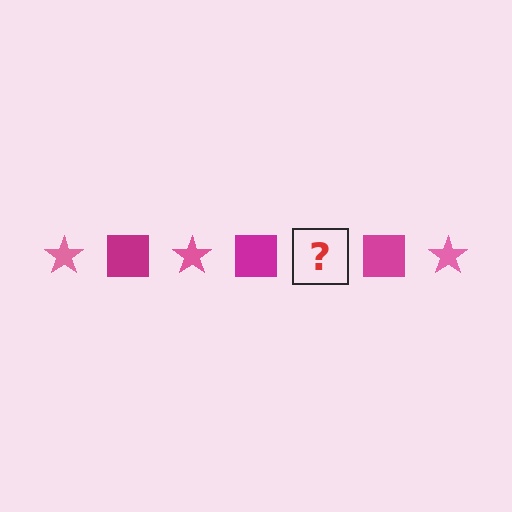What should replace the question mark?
The question mark should be replaced with a pink star.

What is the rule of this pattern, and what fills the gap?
The rule is that the pattern alternates between pink star and magenta square. The gap should be filled with a pink star.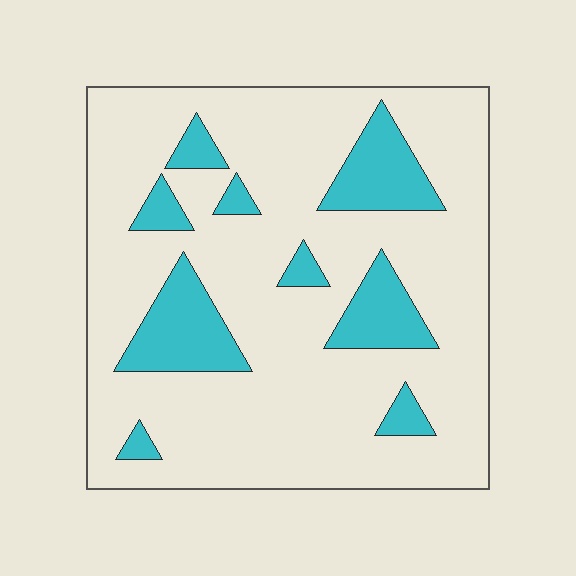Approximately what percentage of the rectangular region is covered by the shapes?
Approximately 20%.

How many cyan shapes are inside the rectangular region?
9.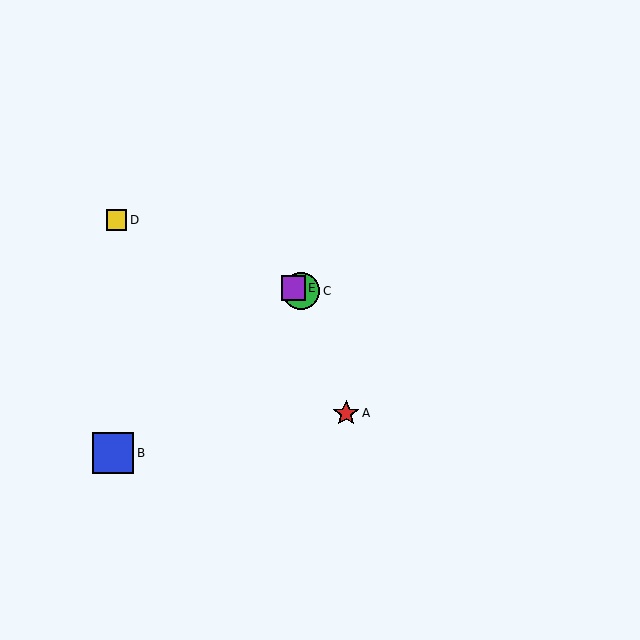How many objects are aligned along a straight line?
3 objects (C, D, E) are aligned along a straight line.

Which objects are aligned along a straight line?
Objects C, D, E are aligned along a straight line.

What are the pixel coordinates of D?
Object D is at (116, 220).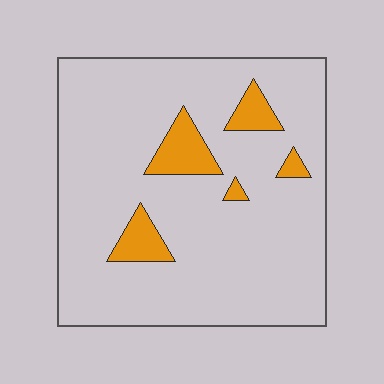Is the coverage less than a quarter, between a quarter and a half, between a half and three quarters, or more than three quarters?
Less than a quarter.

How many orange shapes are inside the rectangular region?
5.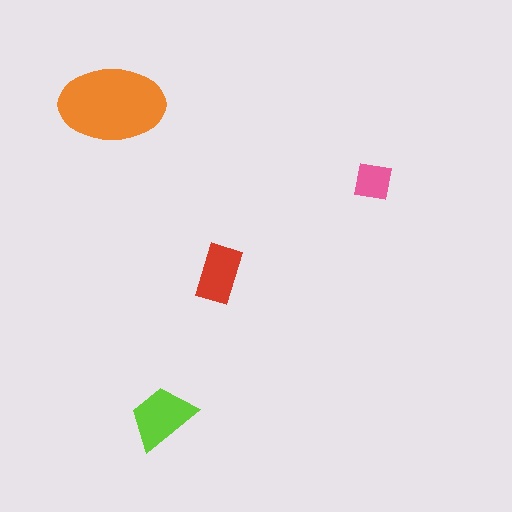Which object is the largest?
The orange ellipse.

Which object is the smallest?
The pink square.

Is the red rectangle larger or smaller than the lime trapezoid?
Smaller.